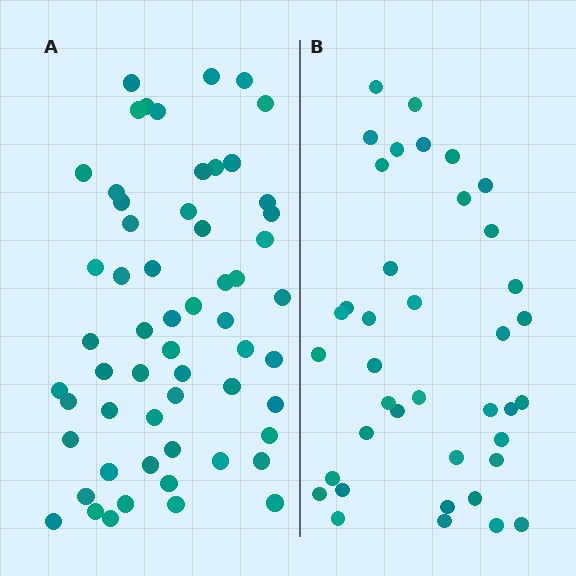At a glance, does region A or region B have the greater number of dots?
Region A (the left region) has more dots.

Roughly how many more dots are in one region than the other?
Region A has approximately 20 more dots than region B.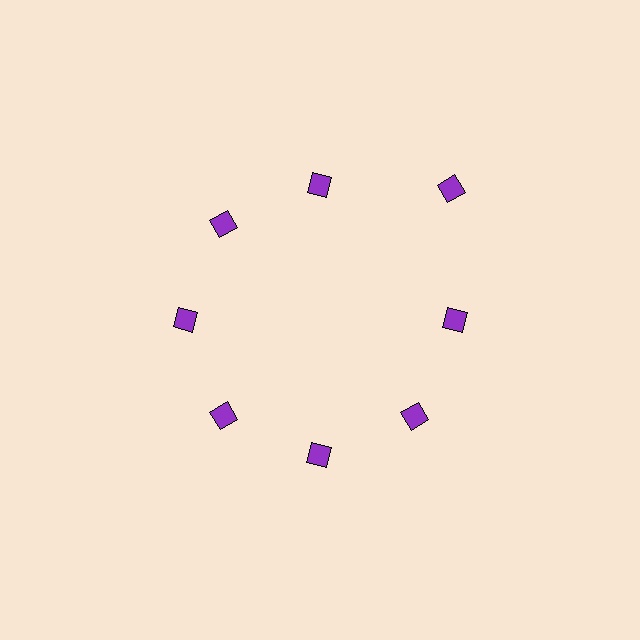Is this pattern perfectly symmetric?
No. The 8 purple diamonds are arranged in a ring, but one element near the 2 o'clock position is pushed outward from the center, breaking the 8-fold rotational symmetry.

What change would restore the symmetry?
The symmetry would be restored by moving it inward, back onto the ring so that all 8 diamonds sit at equal angles and equal distance from the center.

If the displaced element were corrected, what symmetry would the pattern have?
It would have 8-fold rotational symmetry — the pattern would map onto itself every 45 degrees.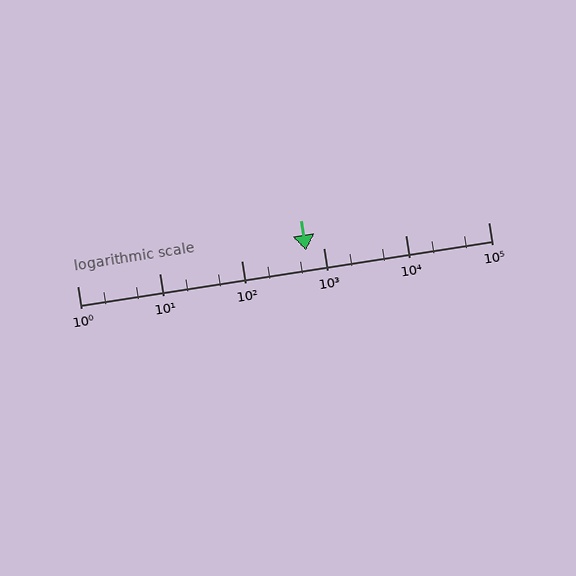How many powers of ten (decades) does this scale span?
The scale spans 5 decades, from 1 to 100000.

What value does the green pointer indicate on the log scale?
The pointer indicates approximately 600.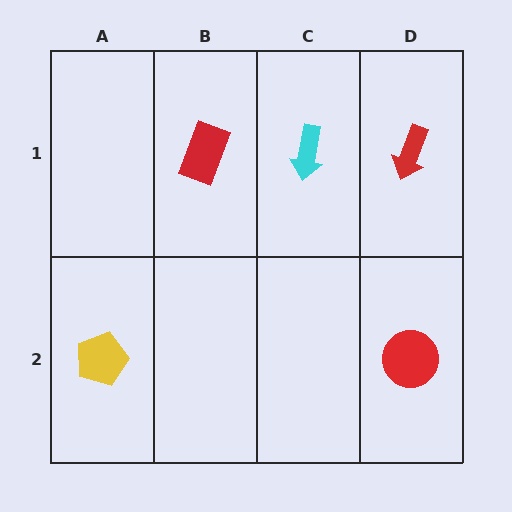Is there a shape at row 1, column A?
No, that cell is empty.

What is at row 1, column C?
A cyan arrow.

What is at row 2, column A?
A yellow pentagon.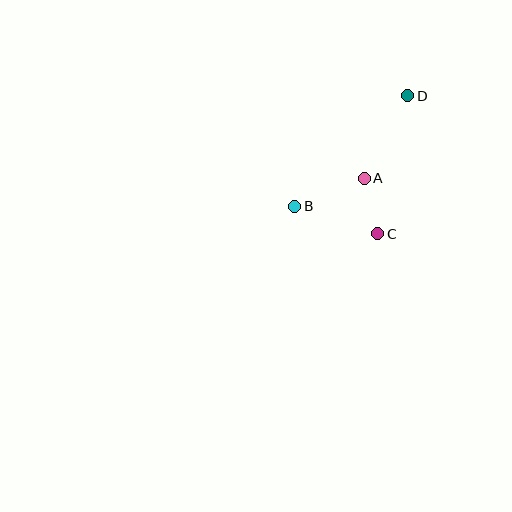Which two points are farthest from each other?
Points B and D are farthest from each other.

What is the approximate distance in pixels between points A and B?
The distance between A and B is approximately 75 pixels.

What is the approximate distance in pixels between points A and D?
The distance between A and D is approximately 93 pixels.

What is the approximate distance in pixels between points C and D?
The distance between C and D is approximately 141 pixels.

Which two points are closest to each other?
Points A and C are closest to each other.